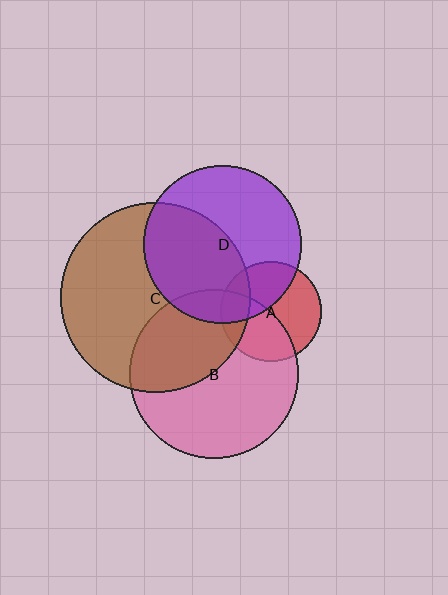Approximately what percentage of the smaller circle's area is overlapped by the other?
Approximately 10%.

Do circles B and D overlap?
Yes.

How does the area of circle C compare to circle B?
Approximately 1.3 times.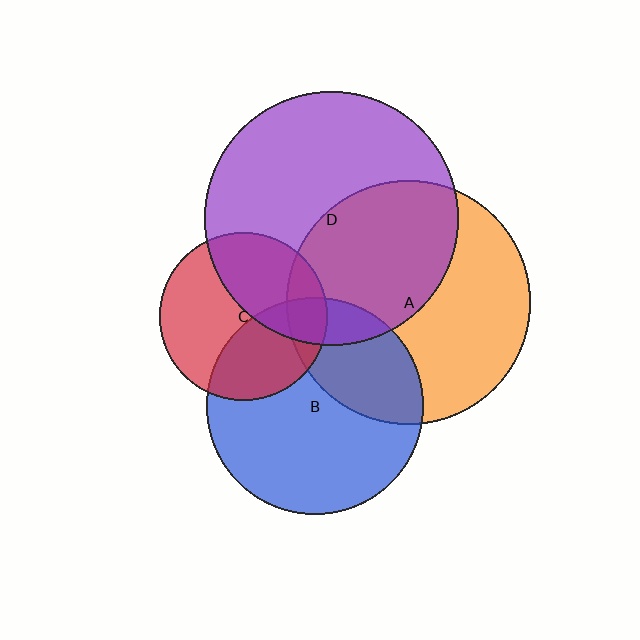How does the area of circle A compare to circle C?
Approximately 2.1 times.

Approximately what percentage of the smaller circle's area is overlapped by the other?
Approximately 40%.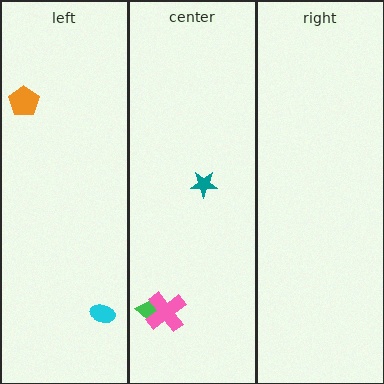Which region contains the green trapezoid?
The center region.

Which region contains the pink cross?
The center region.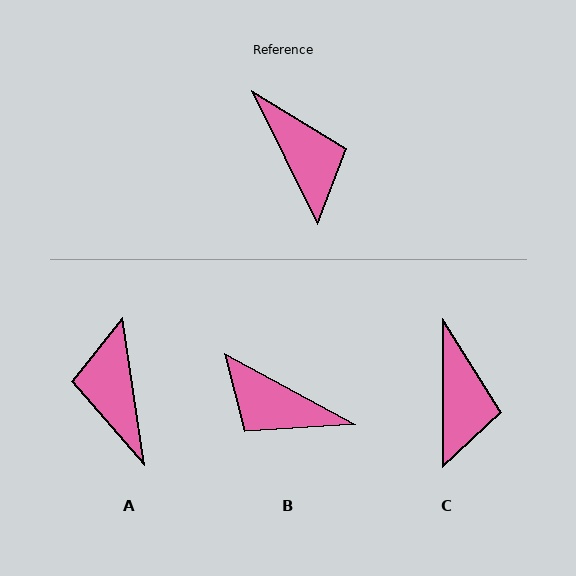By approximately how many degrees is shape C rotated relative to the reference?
Approximately 26 degrees clockwise.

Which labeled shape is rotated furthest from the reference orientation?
A, about 162 degrees away.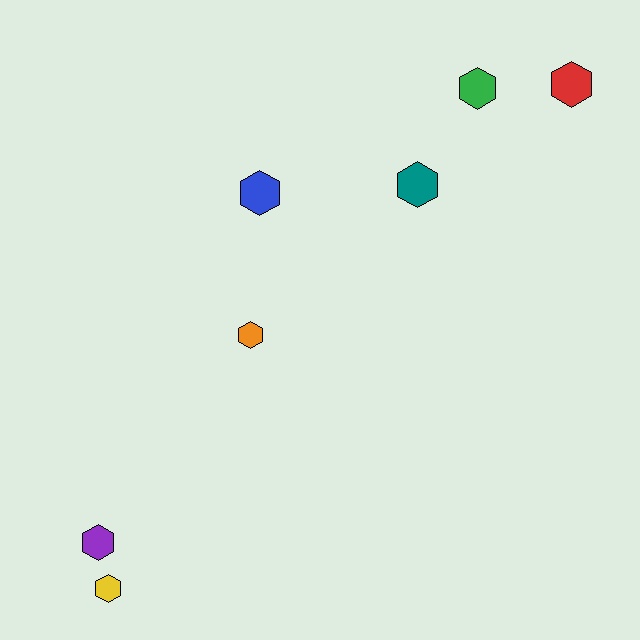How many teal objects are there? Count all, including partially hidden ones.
There is 1 teal object.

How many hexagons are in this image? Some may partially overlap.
There are 7 hexagons.